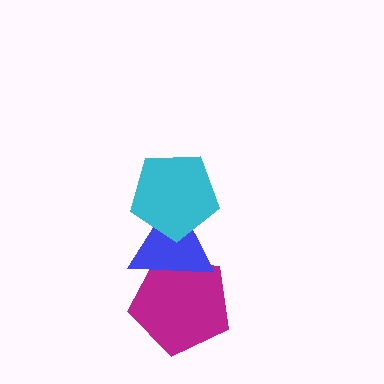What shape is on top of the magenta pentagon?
The blue triangle is on top of the magenta pentagon.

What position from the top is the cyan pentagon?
The cyan pentagon is 1st from the top.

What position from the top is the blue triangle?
The blue triangle is 2nd from the top.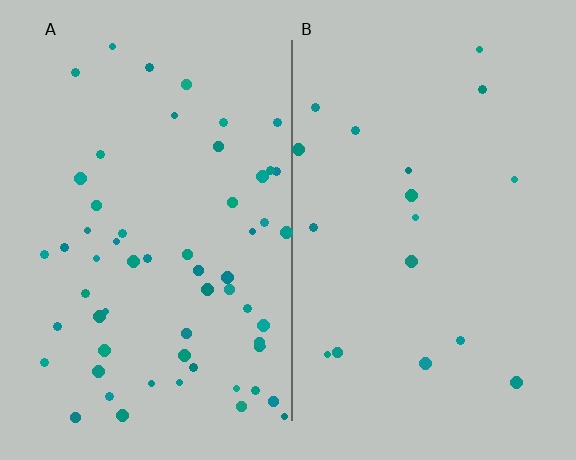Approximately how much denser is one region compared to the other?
Approximately 3.4× — region A over region B.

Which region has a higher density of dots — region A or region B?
A (the left).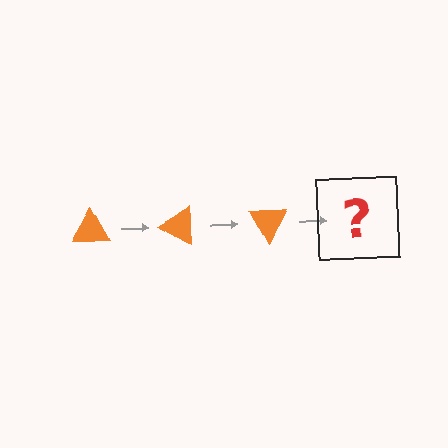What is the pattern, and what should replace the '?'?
The pattern is that the triangle rotates 30 degrees each step. The '?' should be an orange triangle rotated 90 degrees.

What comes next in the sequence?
The next element should be an orange triangle rotated 90 degrees.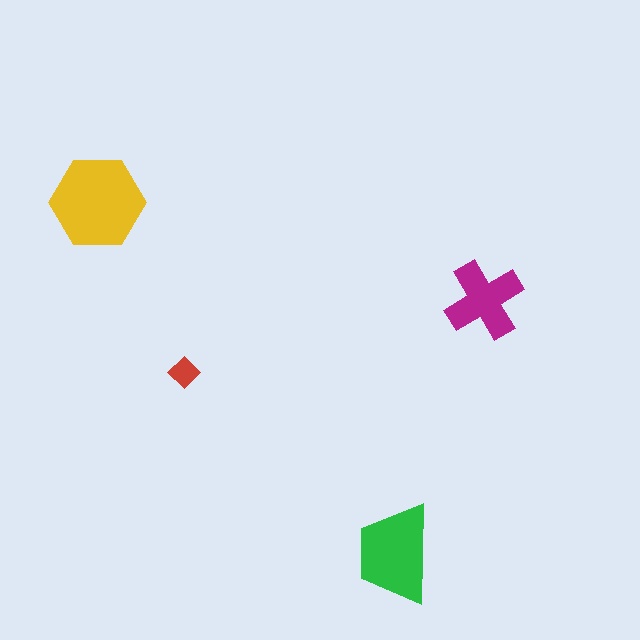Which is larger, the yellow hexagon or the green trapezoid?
The yellow hexagon.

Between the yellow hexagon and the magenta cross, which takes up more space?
The yellow hexagon.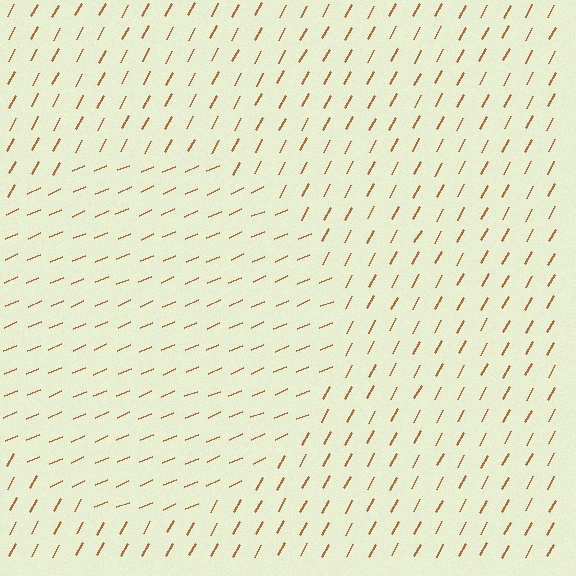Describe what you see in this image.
The image is filled with small brown line segments. A circle region in the image has lines oriented differently from the surrounding lines, creating a visible texture boundary.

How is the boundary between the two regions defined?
The boundary is defined purely by a change in line orientation (approximately 38 degrees difference). All lines are the same color and thickness.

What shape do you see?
I see a circle.